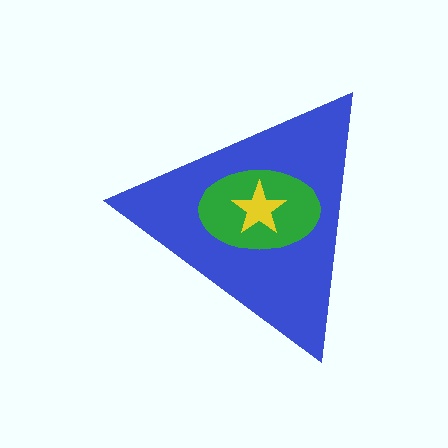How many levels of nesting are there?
3.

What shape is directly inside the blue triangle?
The green ellipse.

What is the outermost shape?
The blue triangle.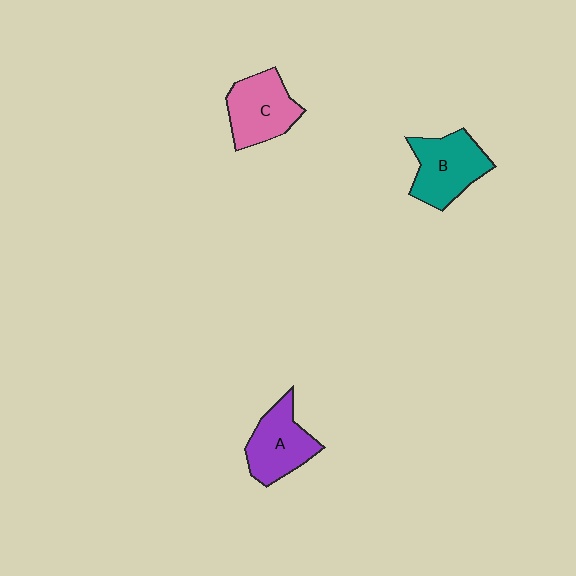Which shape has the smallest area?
Shape A (purple).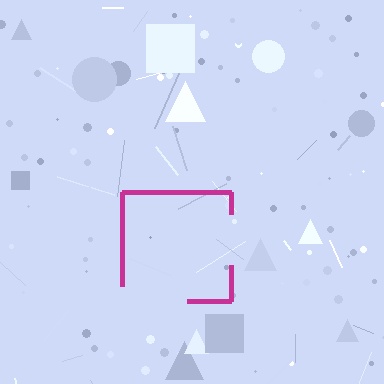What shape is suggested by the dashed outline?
The dashed outline suggests a square.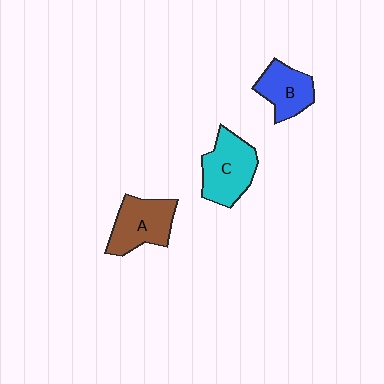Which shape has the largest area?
Shape C (cyan).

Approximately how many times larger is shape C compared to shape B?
Approximately 1.3 times.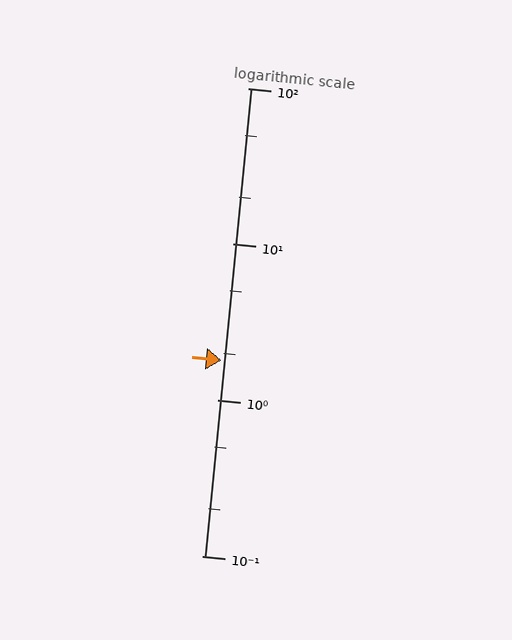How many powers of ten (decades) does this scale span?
The scale spans 3 decades, from 0.1 to 100.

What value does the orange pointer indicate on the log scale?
The pointer indicates approximately 1.8.